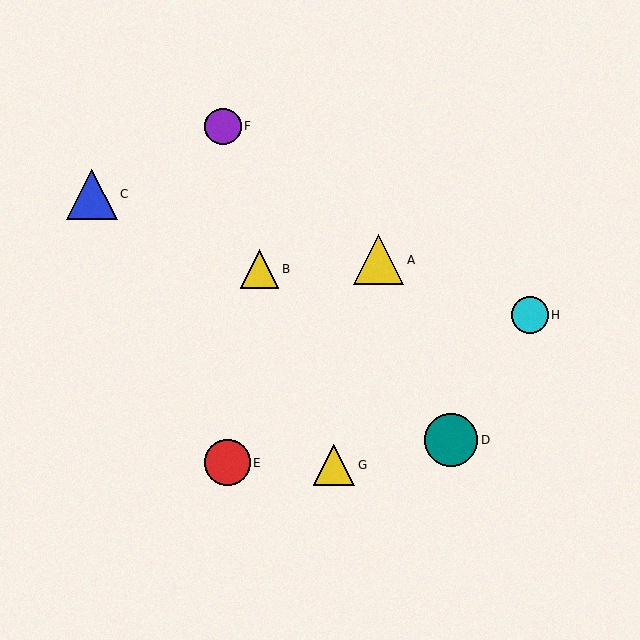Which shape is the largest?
The teal circle (labeled D) is the largest.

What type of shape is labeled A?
Shape A is a yellow triangle.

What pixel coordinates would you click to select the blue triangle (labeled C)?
Click at (92, 194) to select the blue triangle C.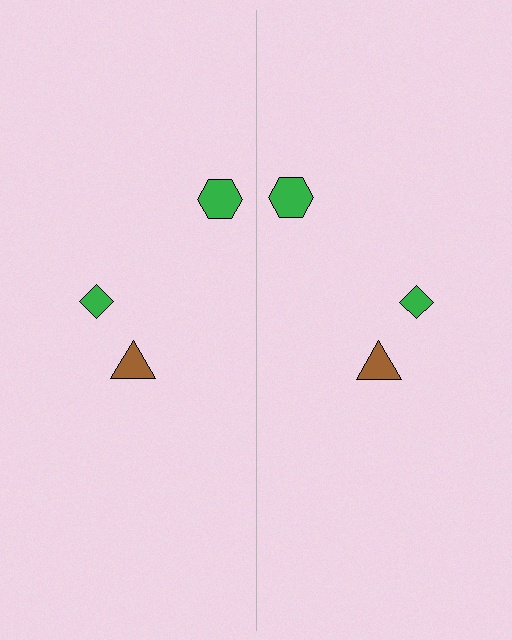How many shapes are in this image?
There are 6 shapes in this image.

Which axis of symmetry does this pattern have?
The pattern has a vertical axis of symmetry running through the center of the image.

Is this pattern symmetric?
Yes, this pattern has bilateral (reflection) symmetry.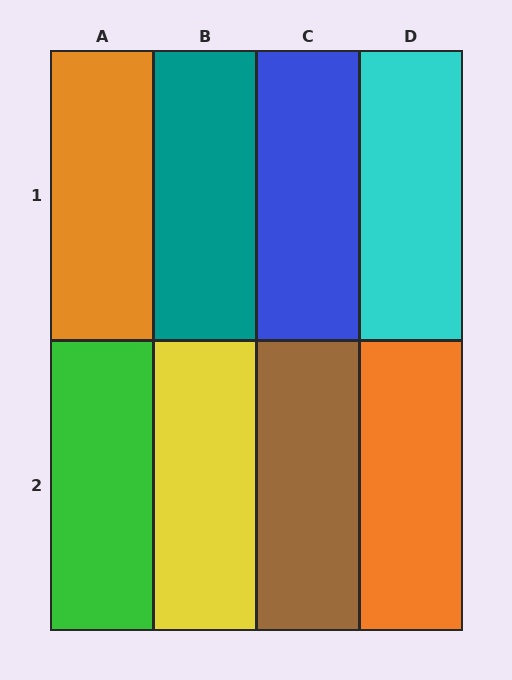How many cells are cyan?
1 cell is cyan.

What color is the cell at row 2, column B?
Yellow.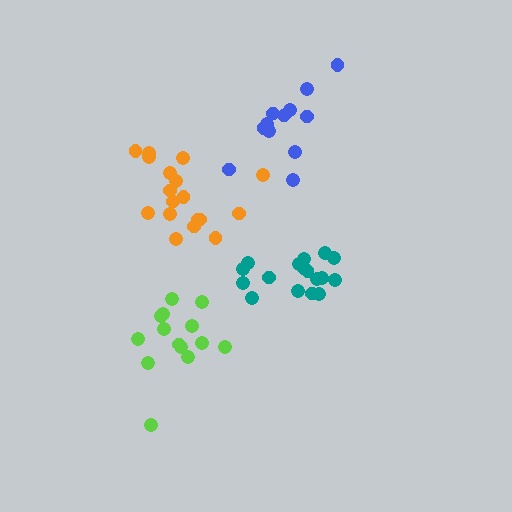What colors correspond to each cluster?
The clusters are colored: lime, teal, blue, orange.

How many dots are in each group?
Group 1: 14 dots, Group 2: 17 dots, Group 3: 12 dots, Group 4: 18 dots (61 total).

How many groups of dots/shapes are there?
There are 4 groups.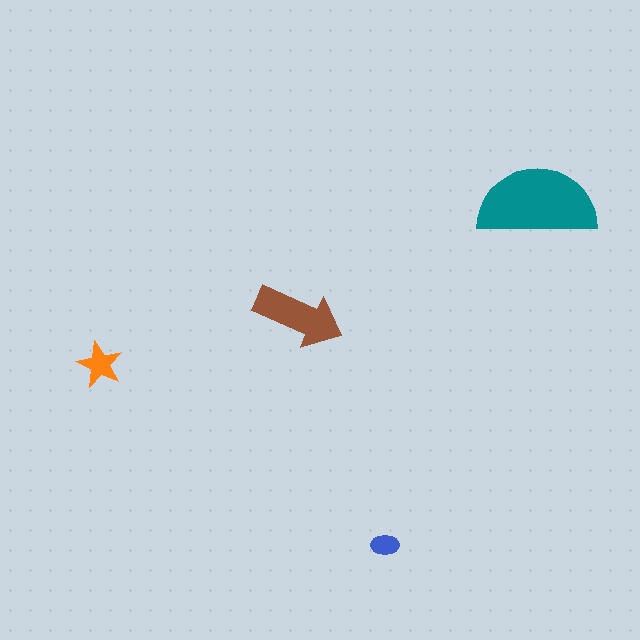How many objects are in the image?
There are 4 objects in the image.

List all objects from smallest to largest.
The blue ellipse, the orange star, the brown arrow, the teal semicircle.